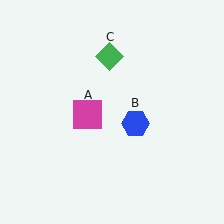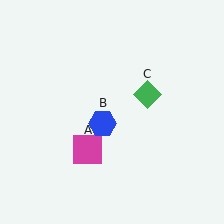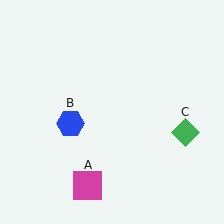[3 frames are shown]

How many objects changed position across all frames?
3 objects changed position: magenta square (object A), blue hexagon (object B), green diamond (object C).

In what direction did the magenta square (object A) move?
The magenta square (object A) moved down.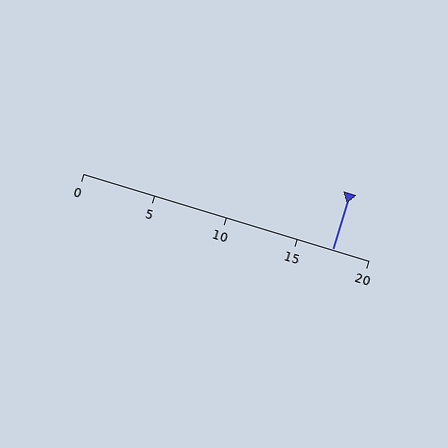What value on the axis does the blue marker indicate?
The marker indicates approximately 17.5.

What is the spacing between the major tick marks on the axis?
The major ticks are spaced 5 apart.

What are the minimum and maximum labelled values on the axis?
The axis runs from 0 to 20.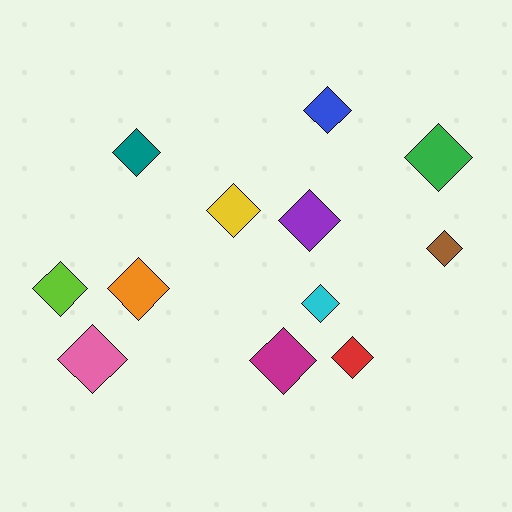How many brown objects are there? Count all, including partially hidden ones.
There is 1 brown object.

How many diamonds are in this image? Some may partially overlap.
There are 12 diamonds.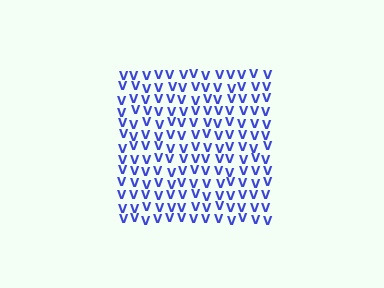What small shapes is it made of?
It is made of small letter V's.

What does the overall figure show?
The overall figure shows a square.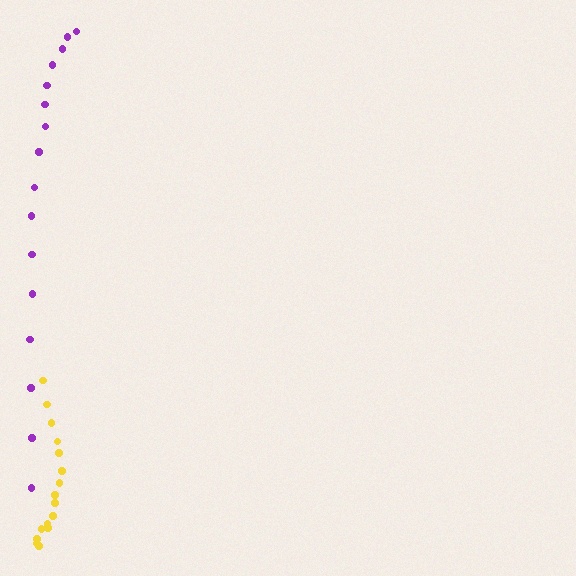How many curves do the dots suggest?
There are 2 distinct paths.